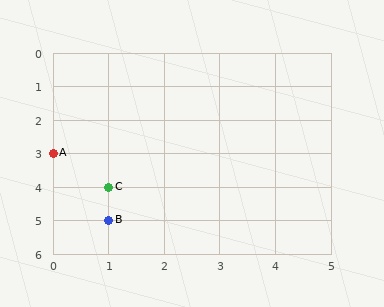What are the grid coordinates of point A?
Point A is at grid coordinates (0, 3).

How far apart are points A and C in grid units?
Points A and C are 1 column and 1 row apart (about 1.4 grid units diagonally).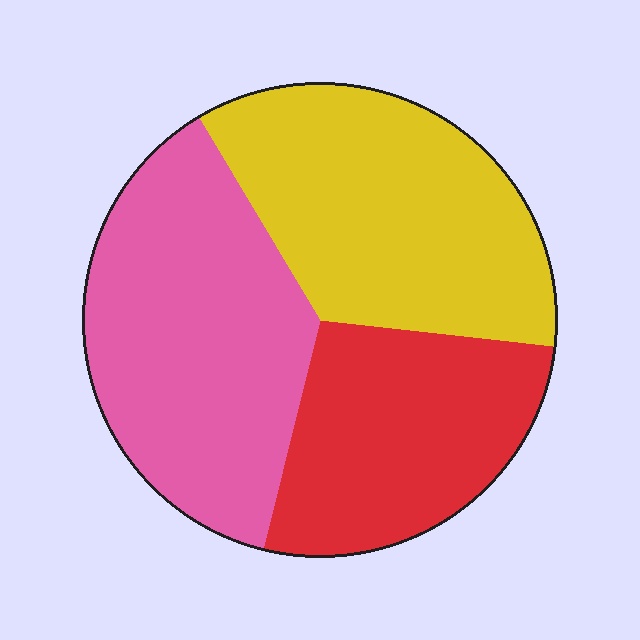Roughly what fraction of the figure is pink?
Pink takes up about three eighths (3/8) of the figure.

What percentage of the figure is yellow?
Yellow covers roughly 35% of the figure.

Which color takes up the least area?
Red, at roughly 25%.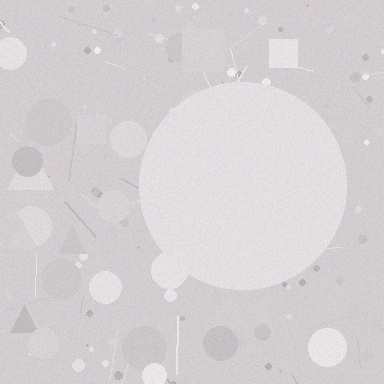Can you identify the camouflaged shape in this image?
The camouflaged shape is a circle.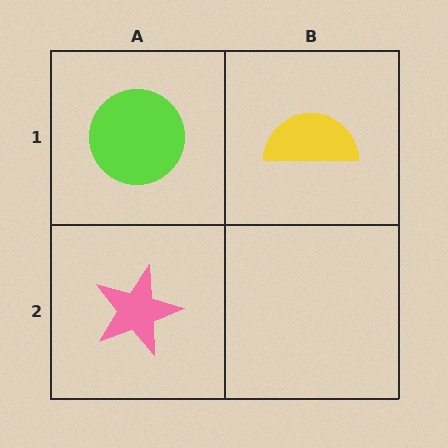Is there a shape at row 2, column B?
No, that cell is empty.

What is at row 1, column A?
A lime circle.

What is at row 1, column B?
A yellow semicircle.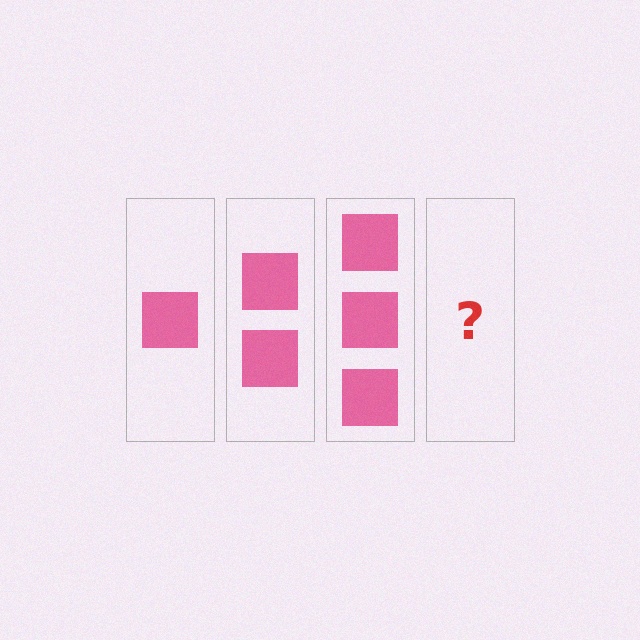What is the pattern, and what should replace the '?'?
The pattern is that each step adds one more square. The '?' should be 4 squares.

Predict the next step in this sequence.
The next step is 4 squares.